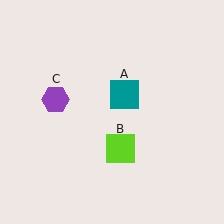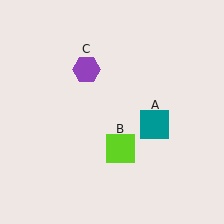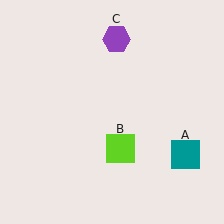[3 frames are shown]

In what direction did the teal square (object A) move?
The teal square (object A) moved down and to the right.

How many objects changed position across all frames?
2 objects changed position: teal square (object A), purple hexagon (object C).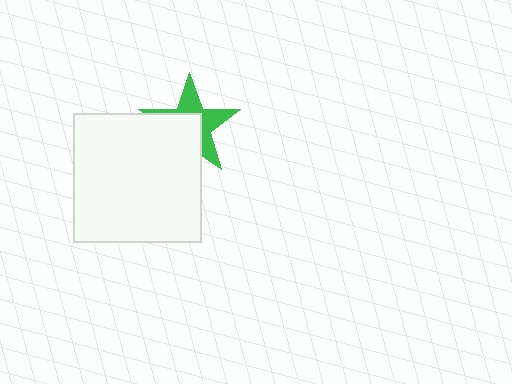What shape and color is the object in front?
The object in front is a white square.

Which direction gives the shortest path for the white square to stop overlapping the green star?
Moving toward the lower-left gives the shortest separation.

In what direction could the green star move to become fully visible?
The green star could move toward the upper-right. That would shift it out from behind the white square entirely.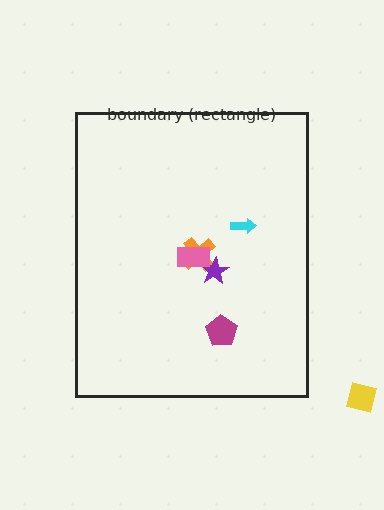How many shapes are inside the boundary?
5 inside, 1 outside.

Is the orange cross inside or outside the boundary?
Inside.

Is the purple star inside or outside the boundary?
Inside.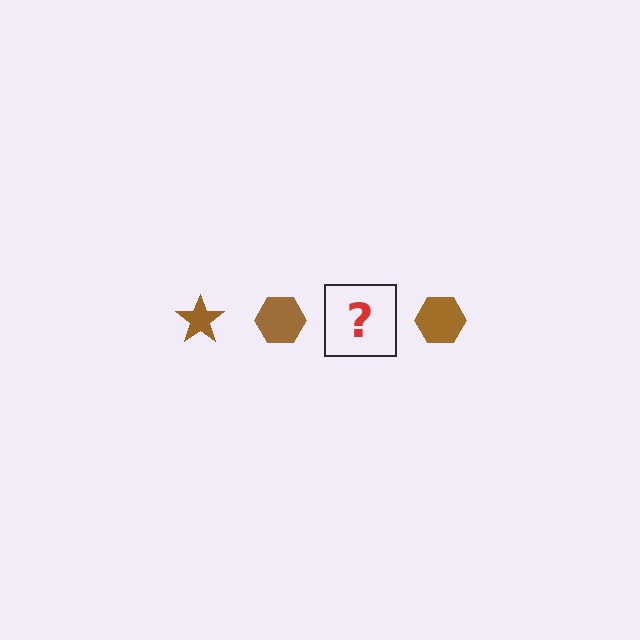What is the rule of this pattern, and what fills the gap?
The rule is that the pattern cycles through star, hexagon shapes in brown. The gap should be filled with a brown star.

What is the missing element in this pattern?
The missing element is a brown star.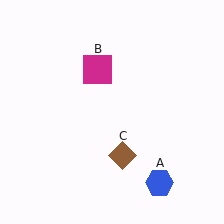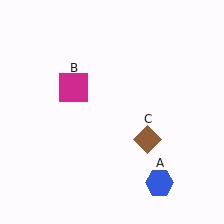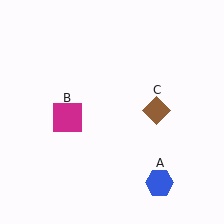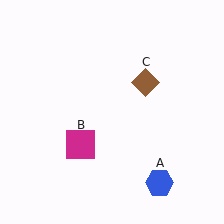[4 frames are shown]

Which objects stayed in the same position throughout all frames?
Blue hexagon (object A) remained stationary.